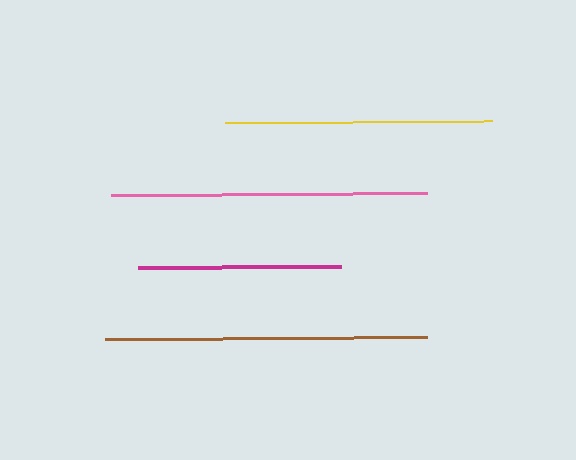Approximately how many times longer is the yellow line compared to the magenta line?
The yellow line is approximately 1.3 times the length of the magenta line.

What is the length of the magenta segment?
The magenta segment is approximately 203 pixels long.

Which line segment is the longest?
The brown line is the longest at approximately 323 pixels.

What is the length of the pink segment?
The pink segment is approximately 315 pixels long.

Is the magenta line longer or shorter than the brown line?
The brown line is longer than the magenta line.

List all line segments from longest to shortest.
From longest to shortest: brown, pink, yellow, magenta.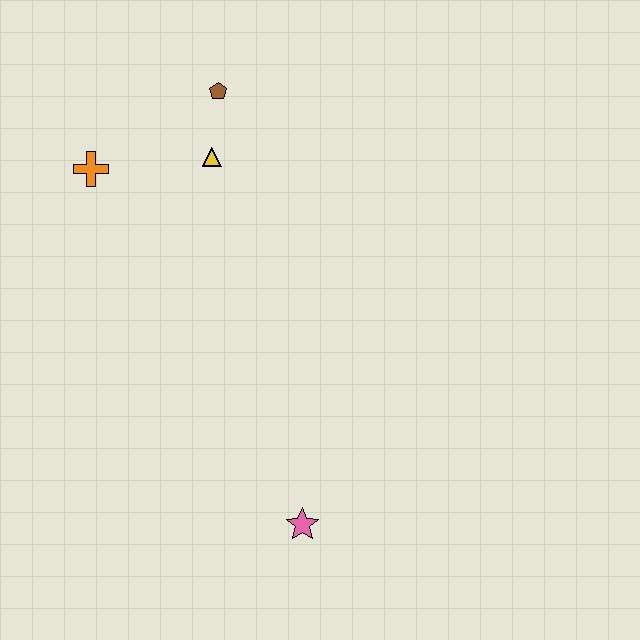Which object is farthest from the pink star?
The brown pentagon is farthest from the pink star.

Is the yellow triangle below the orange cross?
No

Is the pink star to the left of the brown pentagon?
No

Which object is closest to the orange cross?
The yellow triangle is closest to the orange cross.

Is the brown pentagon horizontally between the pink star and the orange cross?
Yes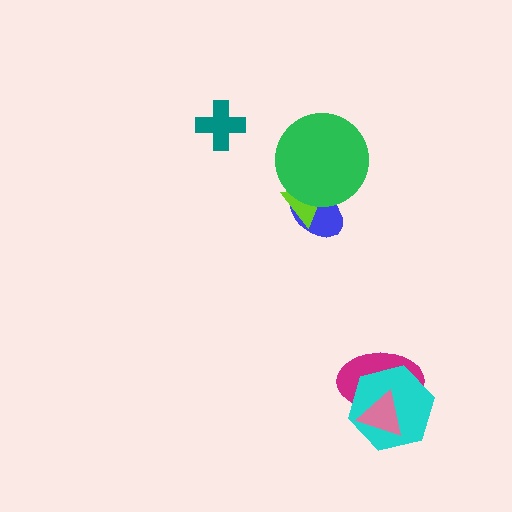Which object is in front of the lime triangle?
The green circle is in front of the lime triangle.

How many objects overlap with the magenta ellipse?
2 objects overlap with the magenta ellipse.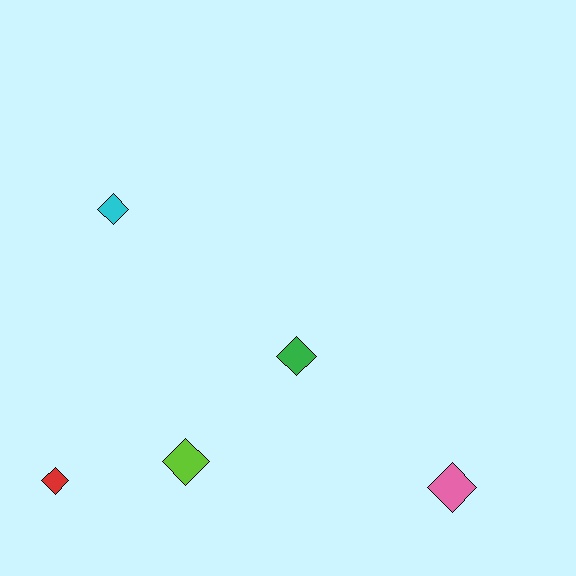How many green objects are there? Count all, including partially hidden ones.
There is 1 green object.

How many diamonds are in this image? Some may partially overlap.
There are 5 diamonds.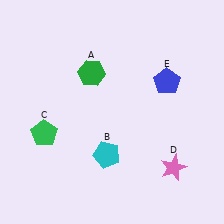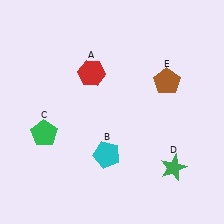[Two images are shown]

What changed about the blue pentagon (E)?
In Image 1, E is blue. In Image 2, it changed to brown.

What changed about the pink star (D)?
In Image 1, D is pink. In Image 2, it changed to green.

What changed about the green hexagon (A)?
In Image 1, A is green. In Image 2, it changed to red.